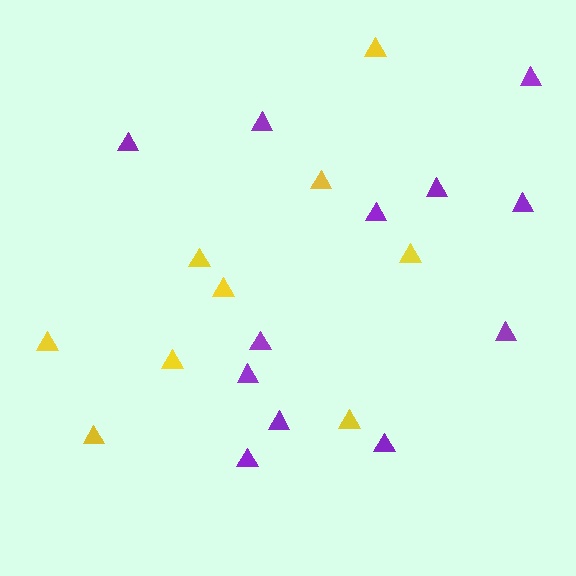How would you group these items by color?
There are 2 groups: one group of purple triangles (12) and one group of yellow triangles (9).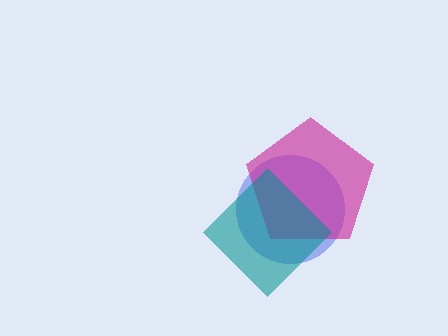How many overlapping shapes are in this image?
There are 3 overlapping shapes in the image.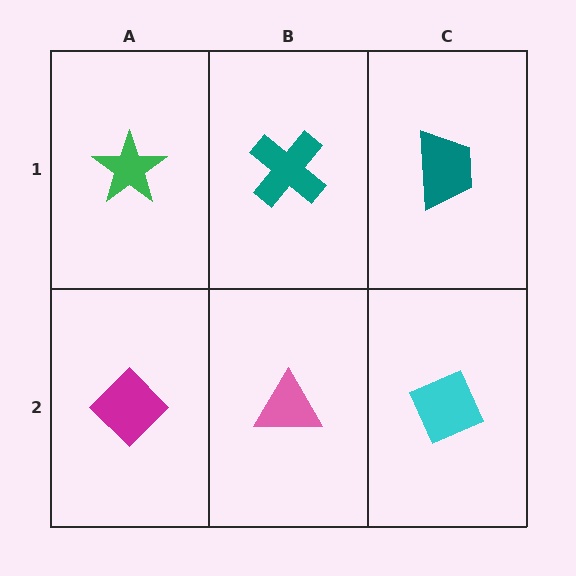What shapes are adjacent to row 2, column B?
A teal cross (row 1, column B), a magenta diamond (row 2, column A), a cyan diamond (row 2, column C).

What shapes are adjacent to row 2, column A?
A green star (row 1, column A), a pink triangle (row 2, column B).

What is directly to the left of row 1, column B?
A green star.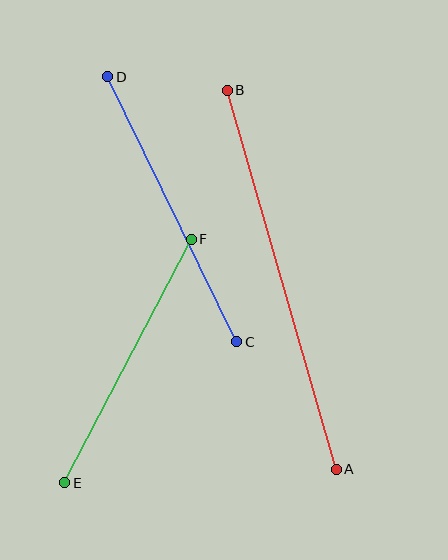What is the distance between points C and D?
The distance is approximately 295 pixels.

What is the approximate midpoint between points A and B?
The midpoint is at approximately (282, 280) pixels.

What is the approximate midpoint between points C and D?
The midpoint is at approximately (172, 209) pixels.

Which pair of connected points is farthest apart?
Points A and B are farthest apart.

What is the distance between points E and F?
The distance is approximately 274 pixels.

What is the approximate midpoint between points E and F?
The midpoint is at approximately (128, 361) pixels.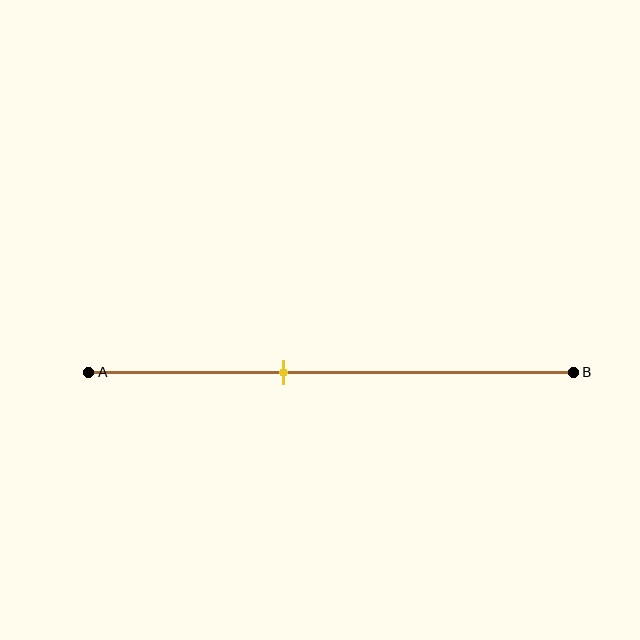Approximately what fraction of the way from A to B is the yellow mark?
The yellow mark is approximately 40% of the way from A to B.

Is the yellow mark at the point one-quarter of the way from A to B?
No, the mark is at about 40% from A, not at the 25% one-quarter point.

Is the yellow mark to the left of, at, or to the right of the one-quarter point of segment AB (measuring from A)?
The yellow mark is to the right of the one-quarter point of segment AB.